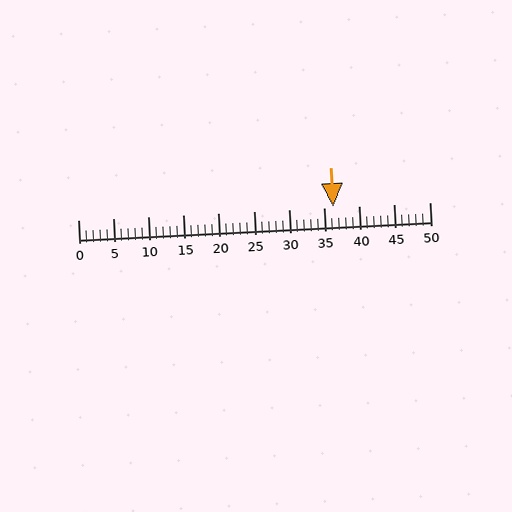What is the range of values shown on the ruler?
The ruler shows values from 0 to 50.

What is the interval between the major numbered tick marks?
The major tick marks are spaced 5 units apart.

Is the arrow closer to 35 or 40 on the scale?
The arrow is closer to 35.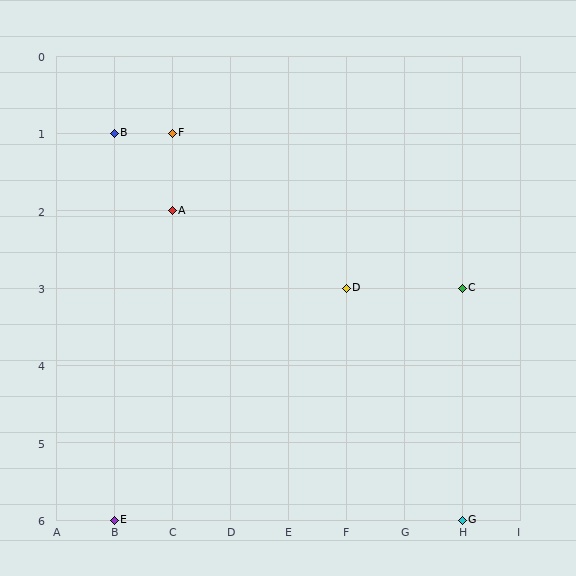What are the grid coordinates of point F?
Point F is at grid coordinates (C, 1).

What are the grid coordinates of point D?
Point D is at grid coordinates (F, 3).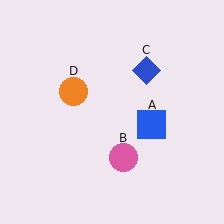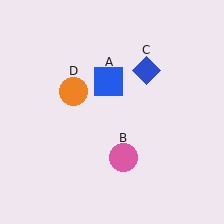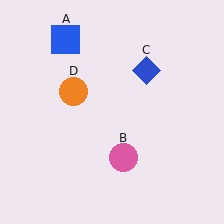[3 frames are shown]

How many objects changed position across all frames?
1 object changed position: blue square (object A).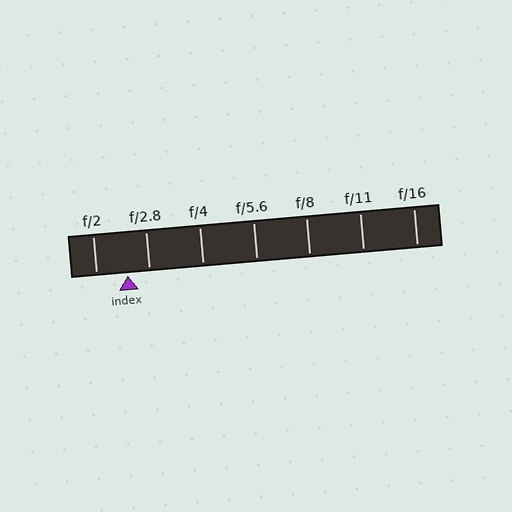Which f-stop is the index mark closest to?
The index mark is closest to f/2.8.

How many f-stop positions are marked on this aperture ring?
There are 7 f-stop positions marked.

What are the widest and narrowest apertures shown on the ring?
The widest aperture shown is f/2 and the narrowest is f/16.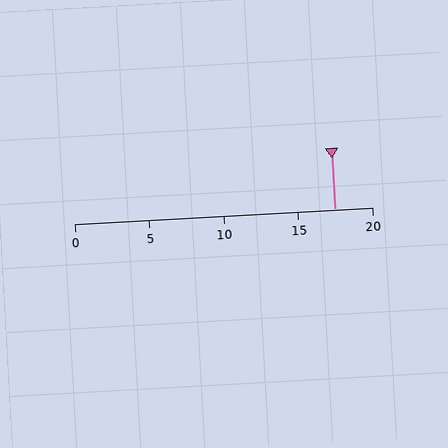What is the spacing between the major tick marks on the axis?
The major ticks are spaced 5 apart.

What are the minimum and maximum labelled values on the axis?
The axis runs from 0 to 20.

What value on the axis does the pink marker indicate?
The marker indicates approximately 17.5.